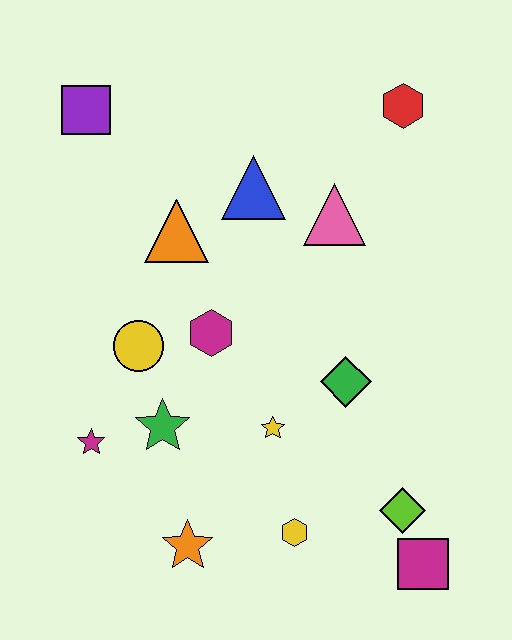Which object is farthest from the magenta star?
The red hexagon is farthest from the magenta star.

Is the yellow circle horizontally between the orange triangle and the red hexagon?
No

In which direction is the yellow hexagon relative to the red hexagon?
The yellow hexagon is below the red hexagon.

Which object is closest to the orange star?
The yellow hexagon is closest to the orange star.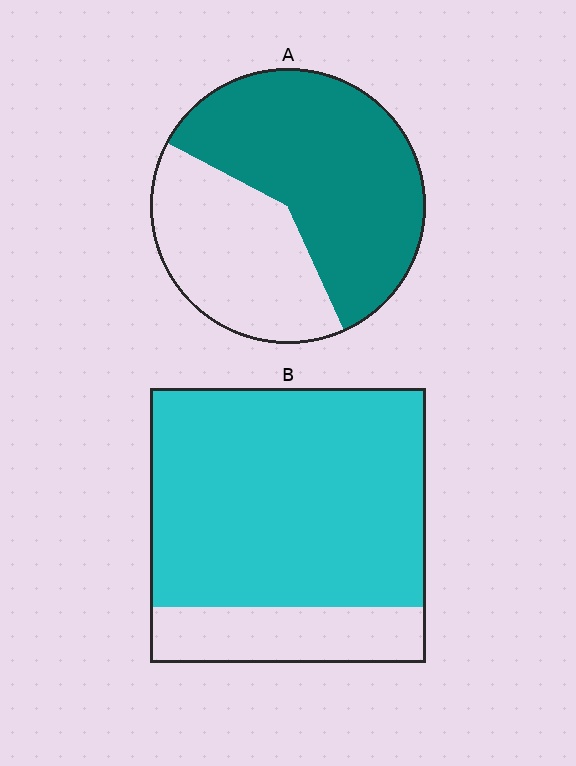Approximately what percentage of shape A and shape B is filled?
A is approximately 60% and B is approximately 80%.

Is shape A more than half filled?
Yes.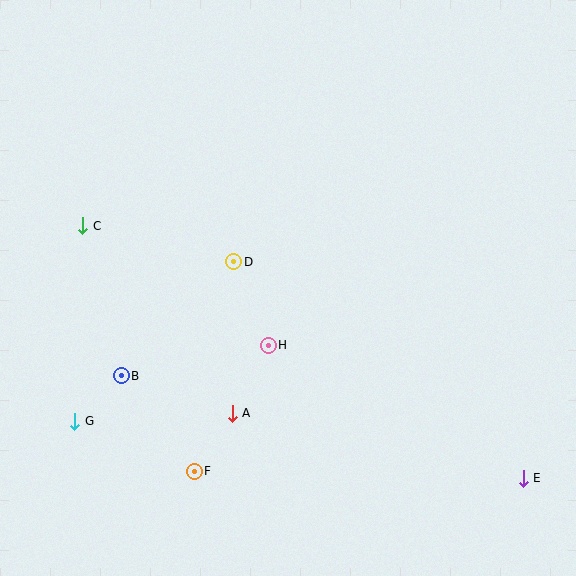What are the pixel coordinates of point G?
Point G is at (75, 421).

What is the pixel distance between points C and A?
The distance between C and A is 240 pixels.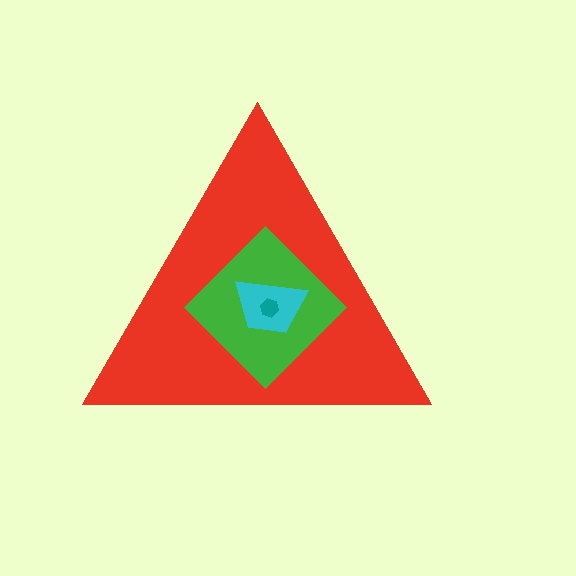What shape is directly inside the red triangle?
The green diamond.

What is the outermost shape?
The red triangle.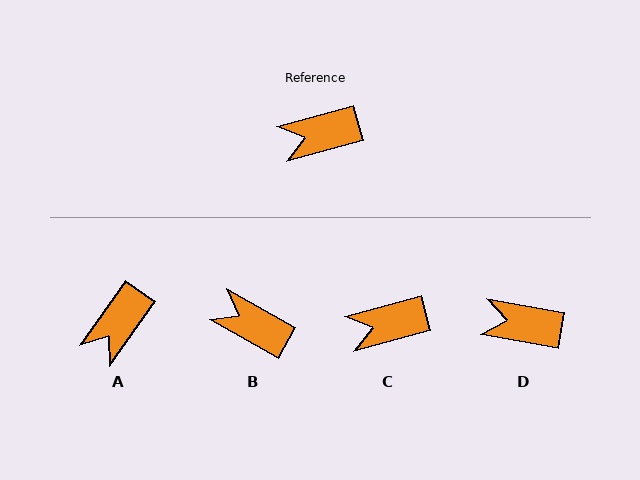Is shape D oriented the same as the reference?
No, it is off by about 25 degrees.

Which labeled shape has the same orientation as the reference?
C.